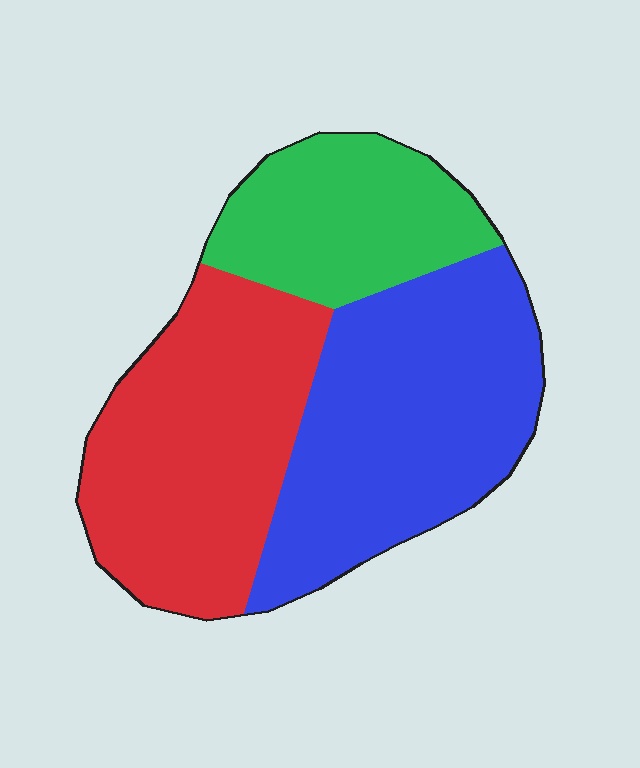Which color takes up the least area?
Green, at roughly 20%.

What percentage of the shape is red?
Red covers roughly 35% of the shape.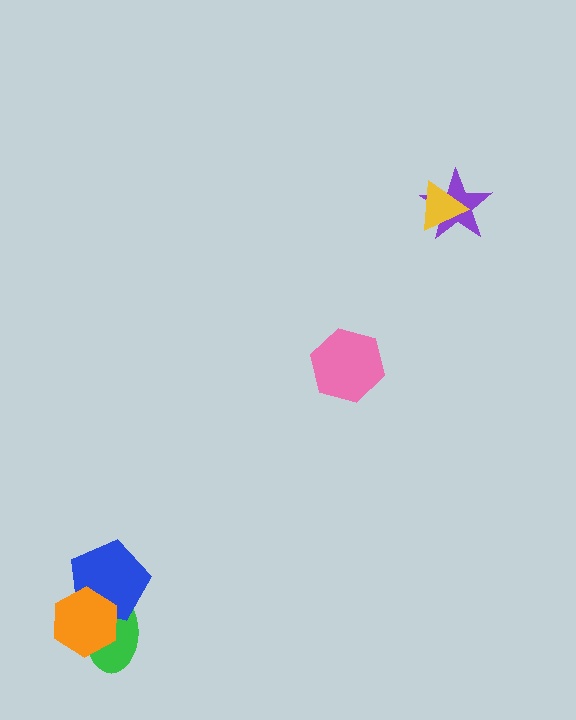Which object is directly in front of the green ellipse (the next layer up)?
The blue pentagon is directly in front of the green ellipse.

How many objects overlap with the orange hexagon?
2 objects overlap with the orange hexagon.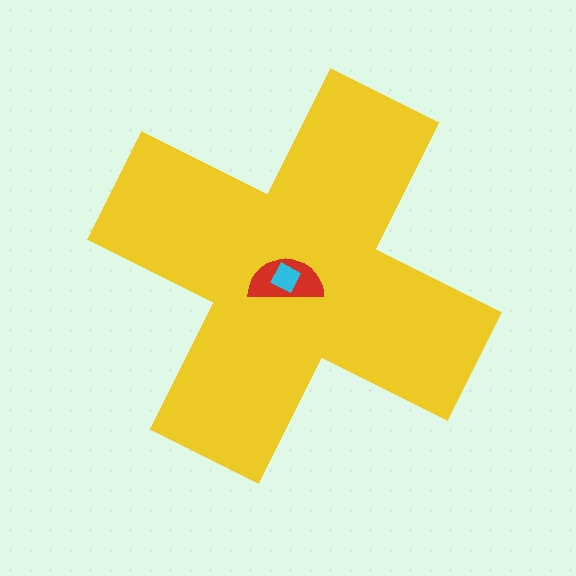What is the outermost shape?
The yellow cross.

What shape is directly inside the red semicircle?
The cyan diamond.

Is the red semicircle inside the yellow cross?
Yes.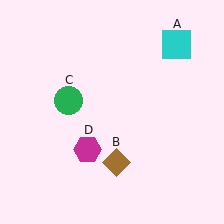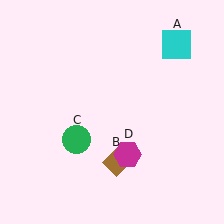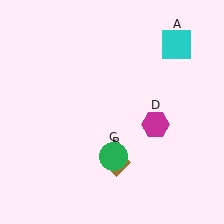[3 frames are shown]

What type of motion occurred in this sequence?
The green circle (object C), magenta hexagon (object D) rotated counterclockwise around the center of the scene.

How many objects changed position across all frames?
2 objects changed position: green circle (object C), magenta hexagon (object D).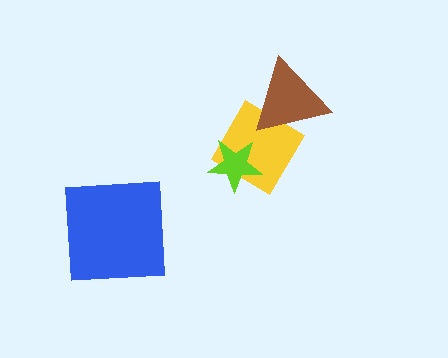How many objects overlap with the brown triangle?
1 object overlaps with the brown triangle.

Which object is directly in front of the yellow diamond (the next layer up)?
The lime star is directly in front of the yellow diamond.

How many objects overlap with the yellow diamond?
2 objects overlap with the yellow diamond.